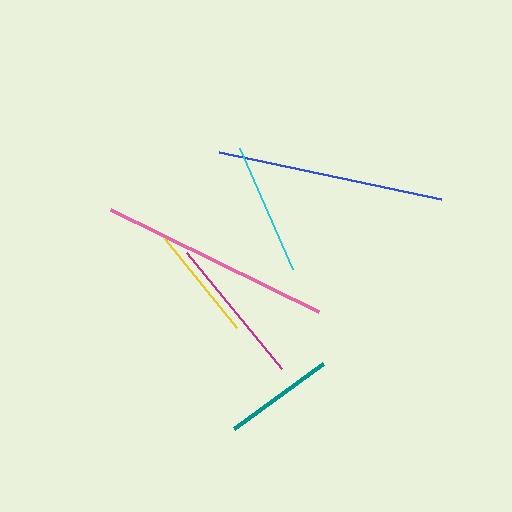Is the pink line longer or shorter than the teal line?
The pink line is longer than the teal line.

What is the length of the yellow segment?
The yellow segment is approximately 114 pixels long.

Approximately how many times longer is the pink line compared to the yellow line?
The pink line is approximately 2.0 times the length of the yellow line.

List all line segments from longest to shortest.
From longest to shortest: pink, blue, magenta, cyan, yellow, teal.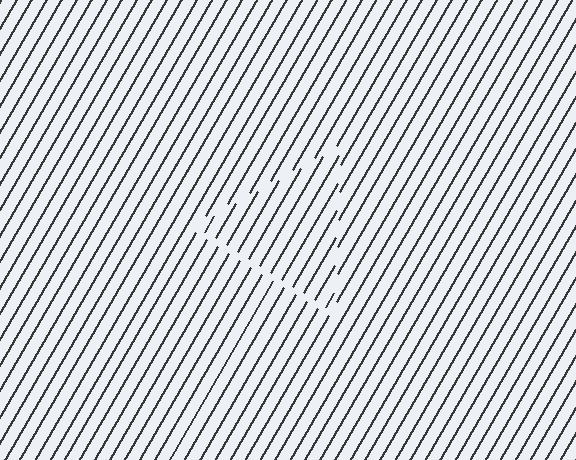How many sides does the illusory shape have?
3 sides — the line-ends trace a triangle.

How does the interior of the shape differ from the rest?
The interior of the shape contains the same grating, shifted by half a period — the contour is defined by the phase discontinuity where line-ends from the inner and outer gratings abut.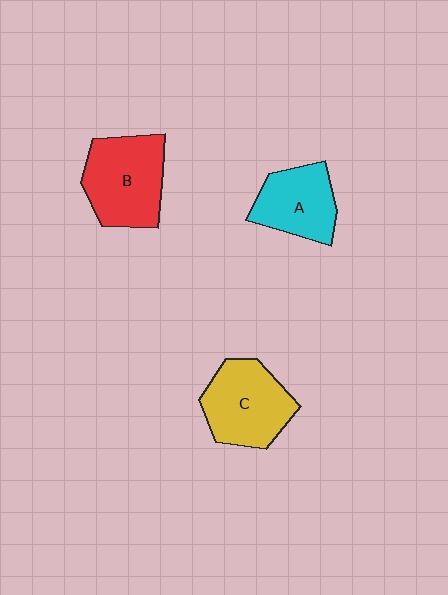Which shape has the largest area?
Shape B (red).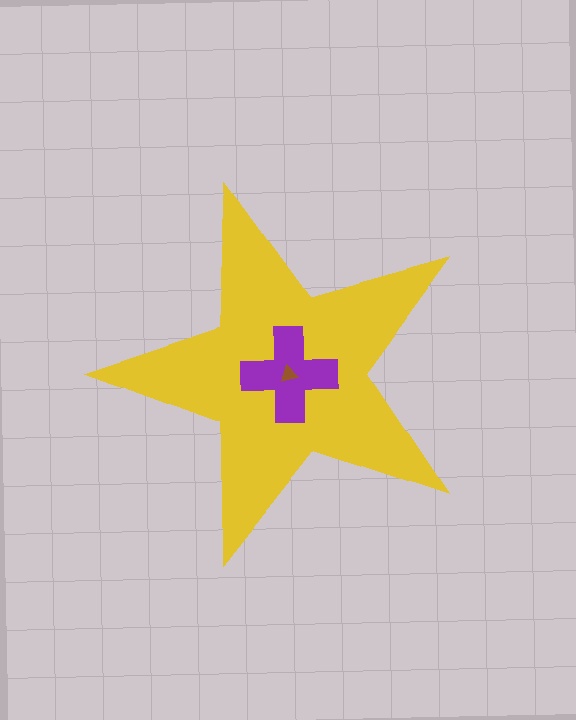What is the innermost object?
The brown triangle.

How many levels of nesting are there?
3.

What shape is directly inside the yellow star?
The purple cross.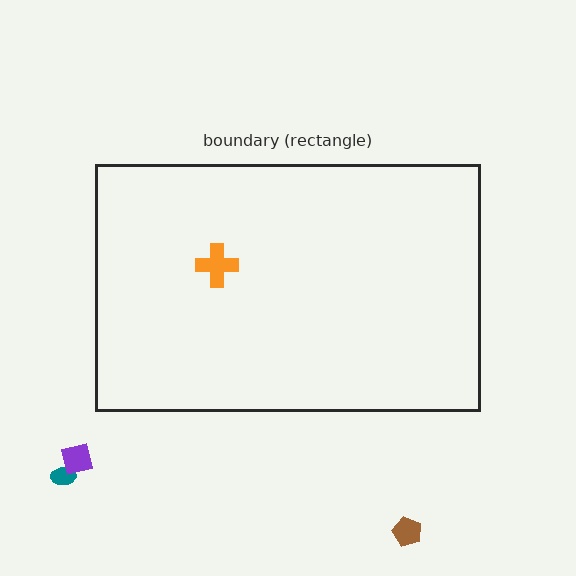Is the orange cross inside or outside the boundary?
Inside.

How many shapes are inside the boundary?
1 inside, 3 outside.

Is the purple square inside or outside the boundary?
Outside.